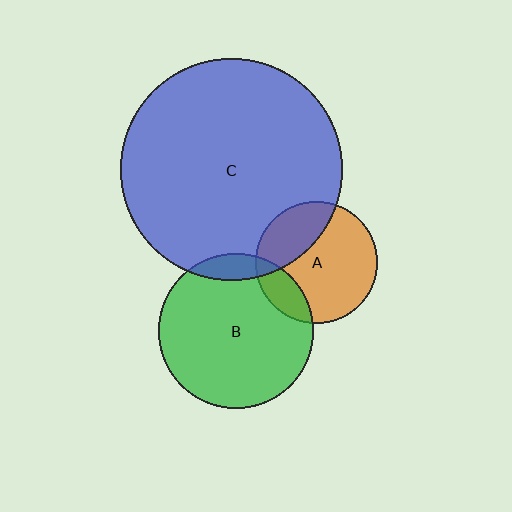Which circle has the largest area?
Circle C (blue).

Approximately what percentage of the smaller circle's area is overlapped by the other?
Approximately 10%.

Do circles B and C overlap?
Yes.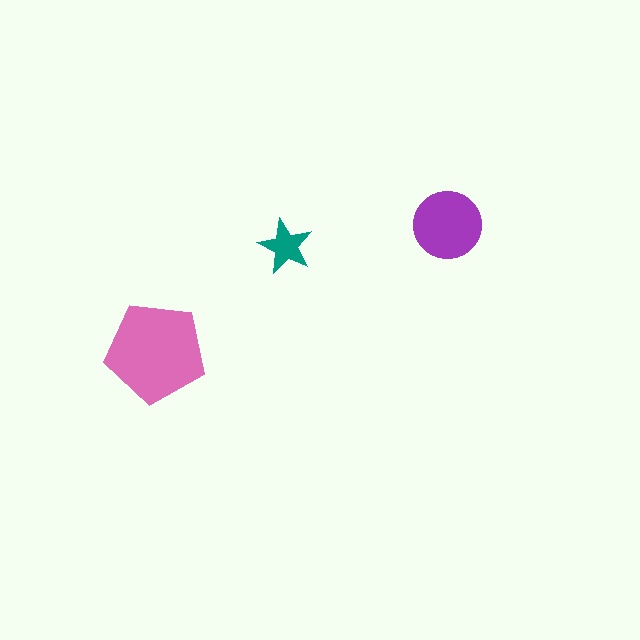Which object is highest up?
The purple circle is topmost.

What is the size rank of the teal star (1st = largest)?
3rd.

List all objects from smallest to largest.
The teal star, the purple circle, the pink pentagon.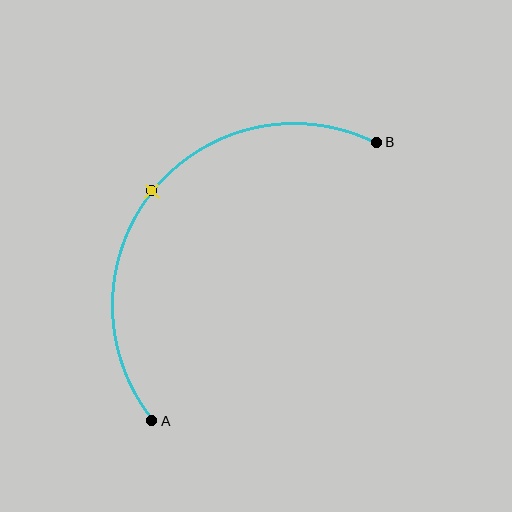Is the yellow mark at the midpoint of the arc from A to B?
Yes. The yellow mark lies on the arc at equal arc-length from both A and B — it is the arc midpoint.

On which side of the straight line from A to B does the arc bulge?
The arc bulges above and to the left of the straight line connecting A and B.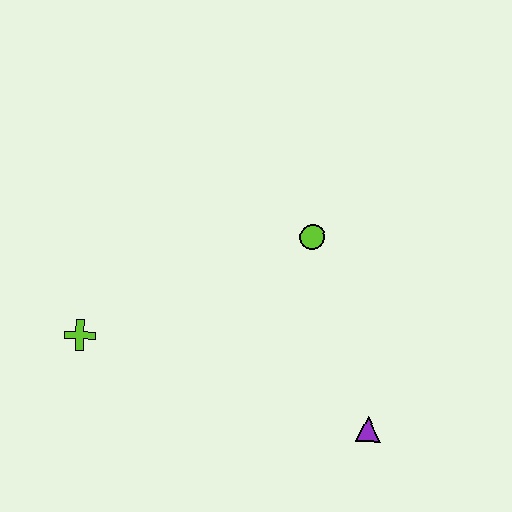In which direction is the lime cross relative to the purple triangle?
The lime cross is to the left of the purple triangle.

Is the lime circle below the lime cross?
No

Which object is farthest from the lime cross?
The purple triangle is farthest from the lime cross.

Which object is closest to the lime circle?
The purple triangle is closest to the lime circle.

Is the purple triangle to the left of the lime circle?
No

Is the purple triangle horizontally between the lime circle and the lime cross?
No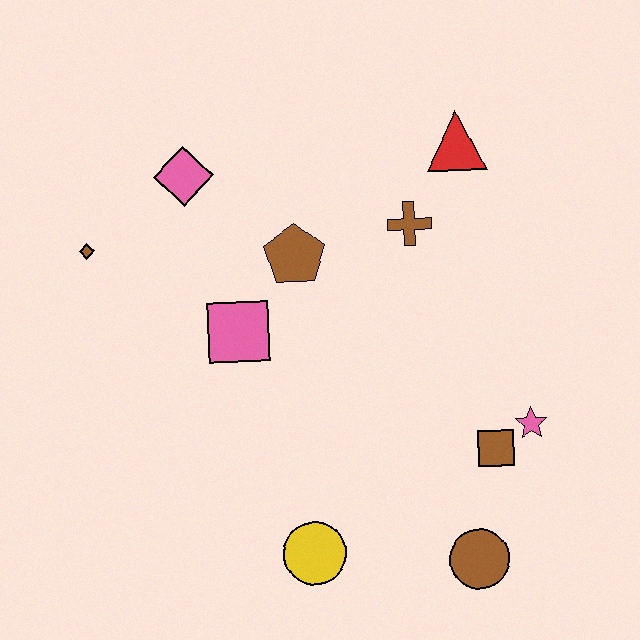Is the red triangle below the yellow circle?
No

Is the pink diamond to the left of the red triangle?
Yes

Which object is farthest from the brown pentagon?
The brown circle is farthest from the brown pentagon.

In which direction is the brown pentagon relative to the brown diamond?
The brown pentagon is to the right of the brown diamond.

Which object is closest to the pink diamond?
The brown diamond is closest to the pink diamond.